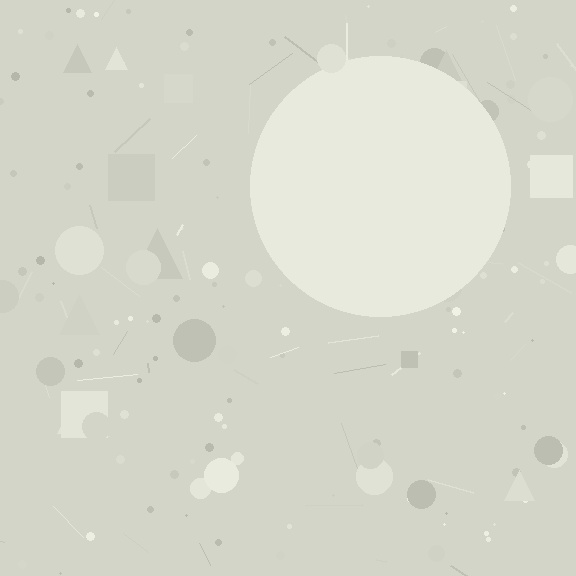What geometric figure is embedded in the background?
A circle is embedded in the background.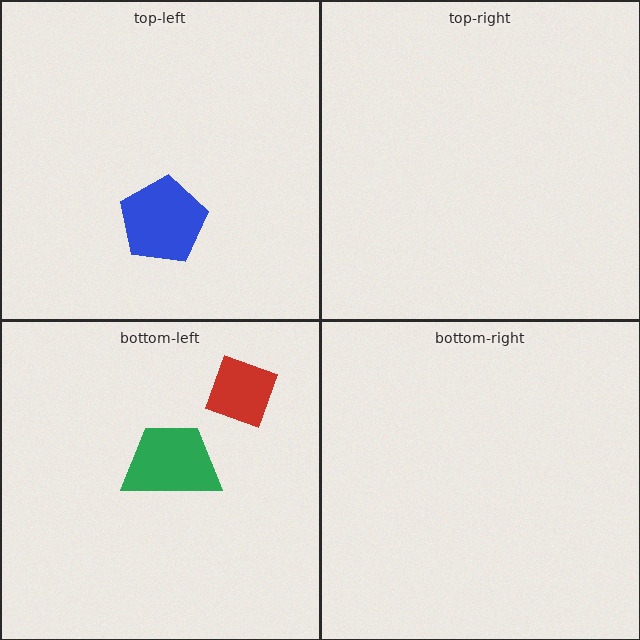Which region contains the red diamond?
The bottom-left region.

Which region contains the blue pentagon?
The top-left region.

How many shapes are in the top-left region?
1.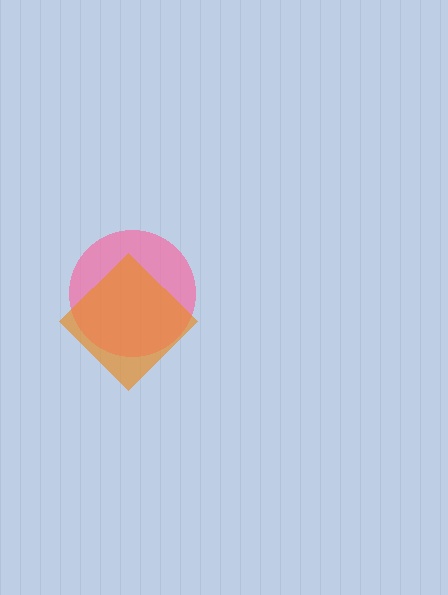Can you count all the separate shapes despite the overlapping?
Yes, there are 2 separate shapes.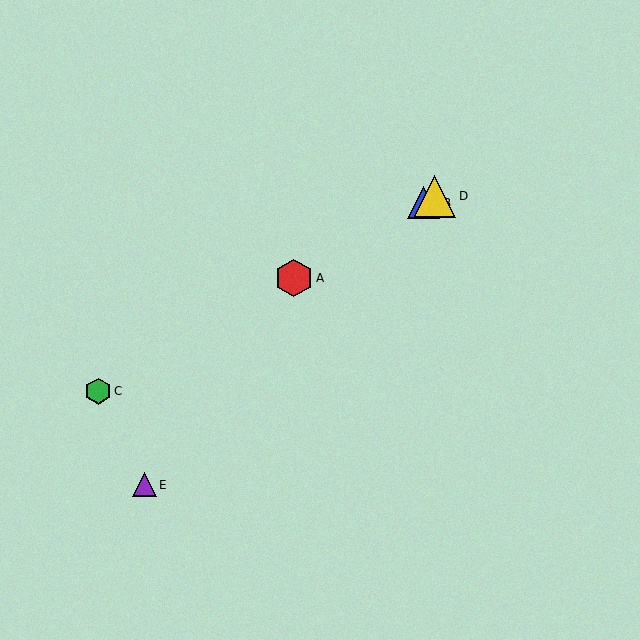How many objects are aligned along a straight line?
4 objects (A, B, C, D) are aligned along a straight line.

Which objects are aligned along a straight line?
Objects A, B, C, D are aligned along a straight line.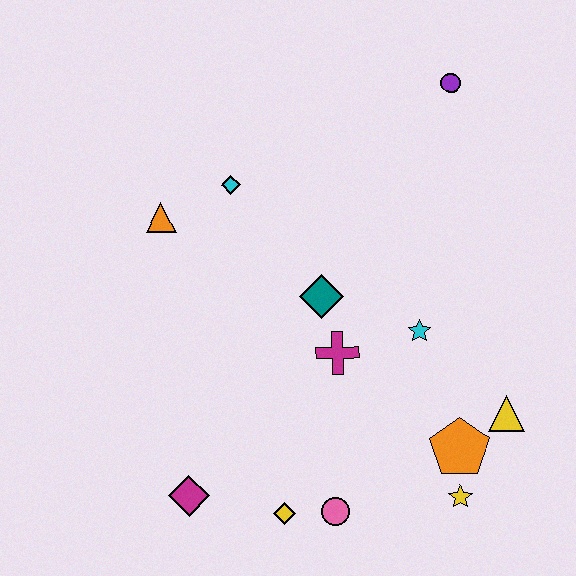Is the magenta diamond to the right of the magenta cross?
No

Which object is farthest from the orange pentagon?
The orange triangle is farthest from the orange pentagon.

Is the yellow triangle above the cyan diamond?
No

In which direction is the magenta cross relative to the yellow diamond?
The magenta cross is above the yellow diamond.